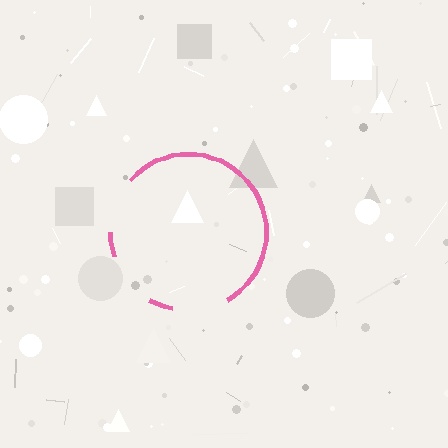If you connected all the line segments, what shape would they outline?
They would outline a circle.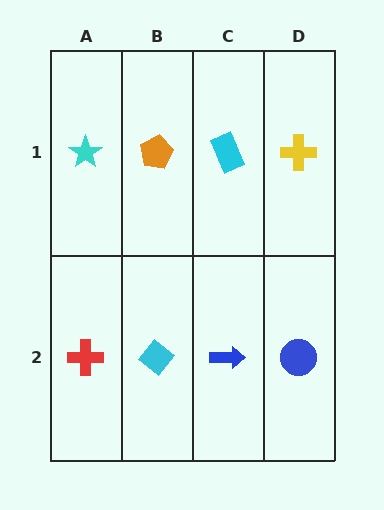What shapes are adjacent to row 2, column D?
A yellow cross (row 1, column D), a blue arrow (row 2, column C).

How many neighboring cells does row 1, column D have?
2.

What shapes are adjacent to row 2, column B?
An orange pentagon (row 1, column B), a red cross (row 2, column A), a blue arrow (row 2, column C).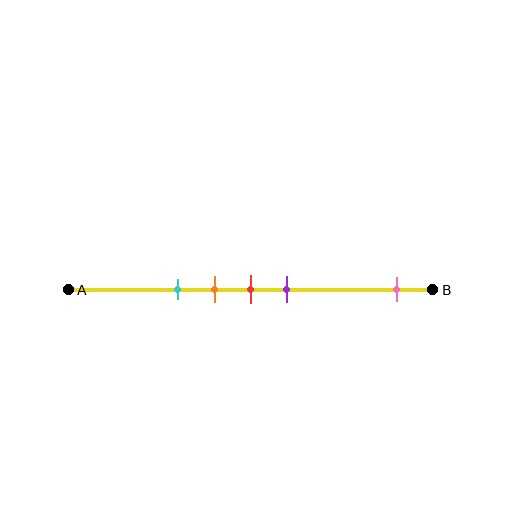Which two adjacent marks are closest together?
The orange and red marks are the closest adjacent pair.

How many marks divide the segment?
There are 5 marks dividing the segment.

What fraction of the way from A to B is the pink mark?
The pink mark is approximately 90% (0.9) of the way from A to B.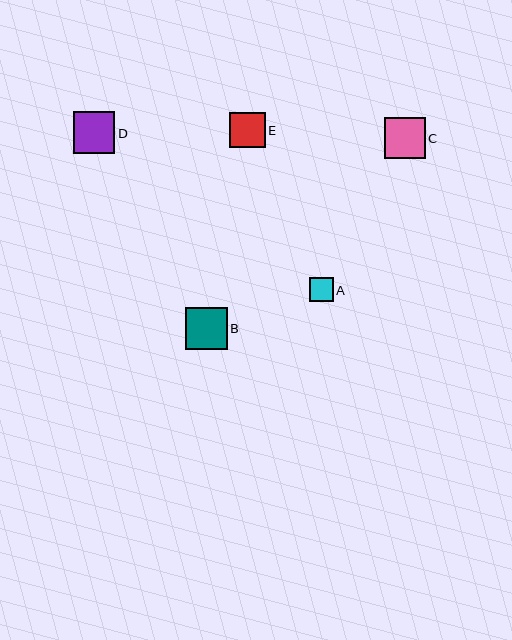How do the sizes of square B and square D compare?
Square B and square D are approximately the same size.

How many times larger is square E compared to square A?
Square E is approximately 1.5 times the size of square A.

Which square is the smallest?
Square A is the smallest with a size of approximately 23 pixels.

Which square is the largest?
Square B is the largest with a size of approximately 42 pixels.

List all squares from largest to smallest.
From largest to smallest: B, D, C, E, A.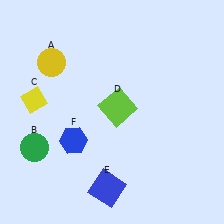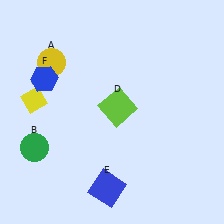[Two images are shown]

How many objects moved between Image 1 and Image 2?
1 object moved between the two images.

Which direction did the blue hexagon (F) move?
The blue hexagon (F) moved up.